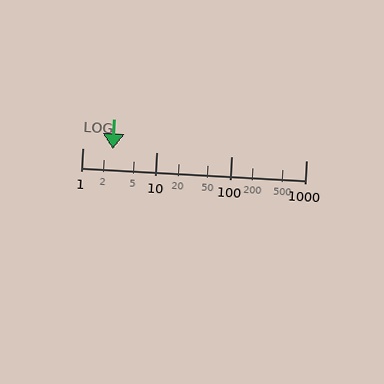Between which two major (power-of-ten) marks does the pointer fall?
The pointer is between 1 and 10.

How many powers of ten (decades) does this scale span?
The scale spans 3 decades, from 1 to 1000.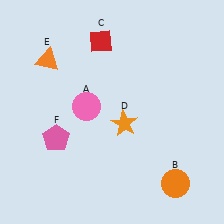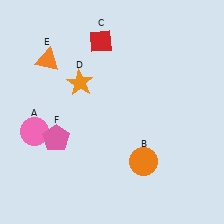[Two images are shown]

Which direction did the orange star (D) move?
The orange star (D) moved left.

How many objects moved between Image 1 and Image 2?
3 objects moved between the two images.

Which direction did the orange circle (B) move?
The orange circle (B) moved left.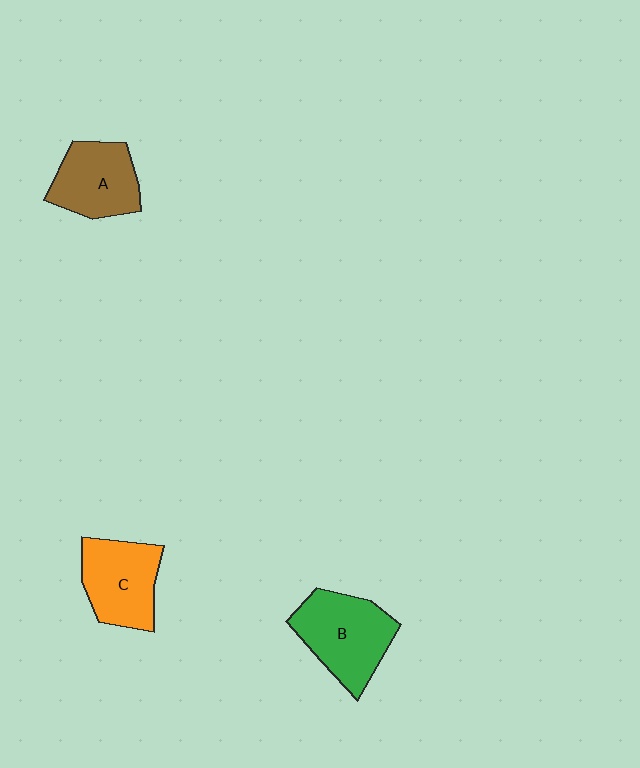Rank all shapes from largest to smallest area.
From largest to smallest: B (green), C (orange), A (brown).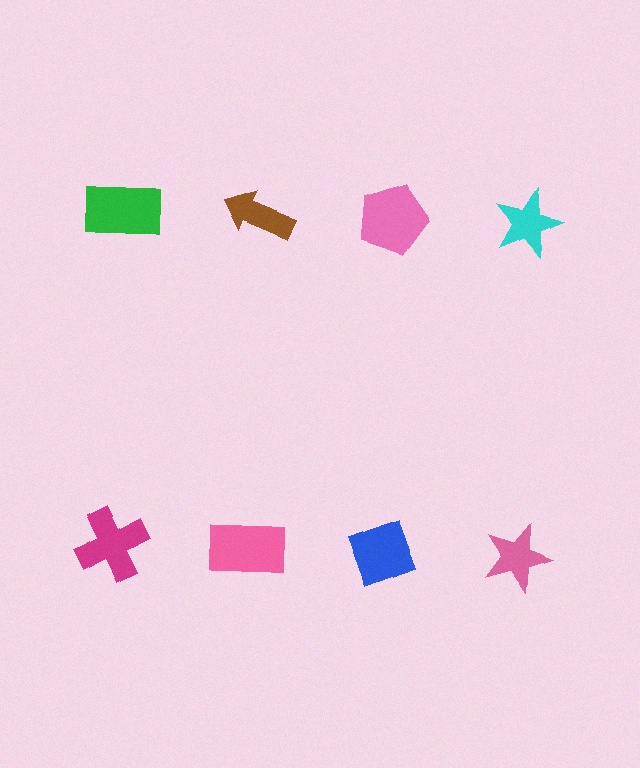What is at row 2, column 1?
A magenta cross.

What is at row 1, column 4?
A cyan star.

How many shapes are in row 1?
4 shapes.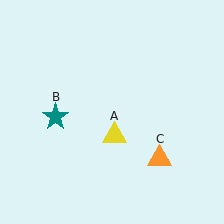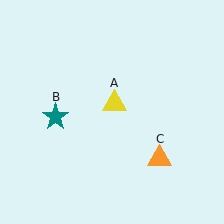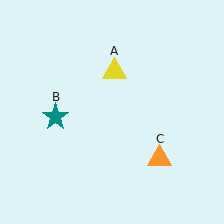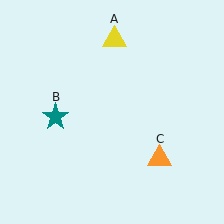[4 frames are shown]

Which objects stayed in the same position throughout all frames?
Teal star (object B) and orange triangle (object C) remained stationary.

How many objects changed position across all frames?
1 object changed position: yellow triangle (object A).